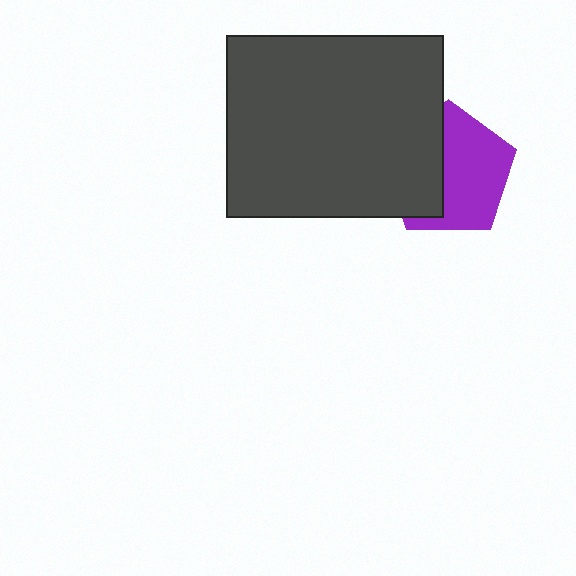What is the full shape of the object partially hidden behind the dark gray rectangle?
The partially hidden object is a purple pentagon.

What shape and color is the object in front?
The object in front is a dark gray rectangle.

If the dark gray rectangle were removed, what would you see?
You would see the complete purple pentagon.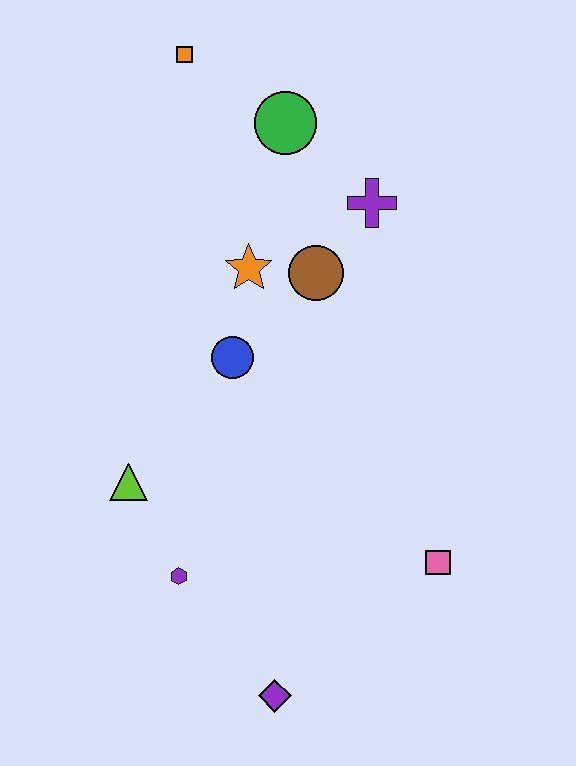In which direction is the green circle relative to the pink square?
The green circle is above the pink square.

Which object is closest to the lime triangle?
The purple hexagon is closest to the lime triangle.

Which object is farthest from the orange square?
The purple diamond is farthest from the orange square.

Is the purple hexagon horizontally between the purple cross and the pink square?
No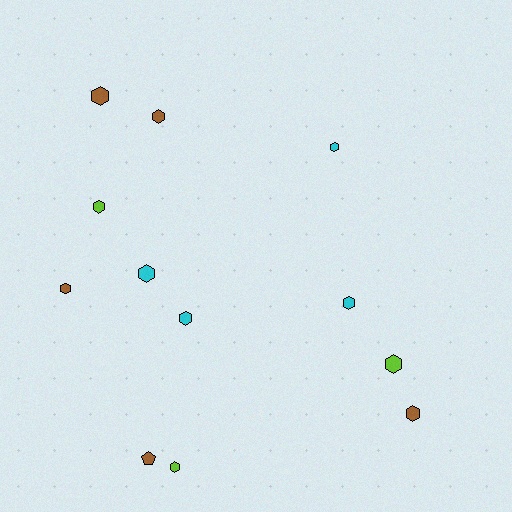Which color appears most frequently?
Brown, with 5 objects.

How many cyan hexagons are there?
There are 4 cyan hexagons.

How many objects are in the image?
There are 12 objects.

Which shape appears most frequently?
Hexagon, with 11 objects.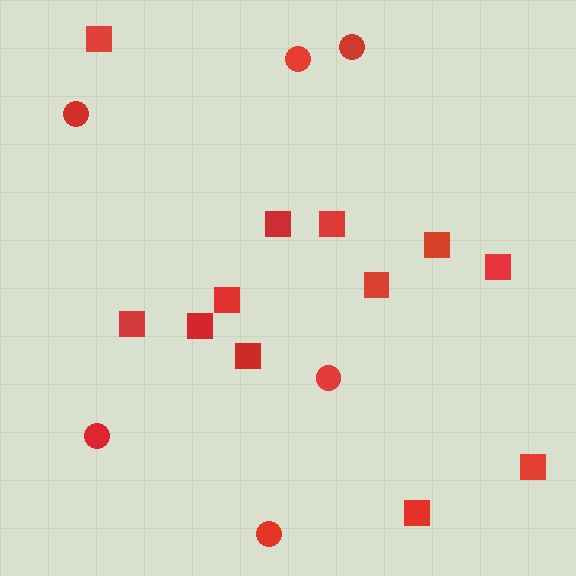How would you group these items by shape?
There are 2 groups: one group of circles (6) and one group of squares (12).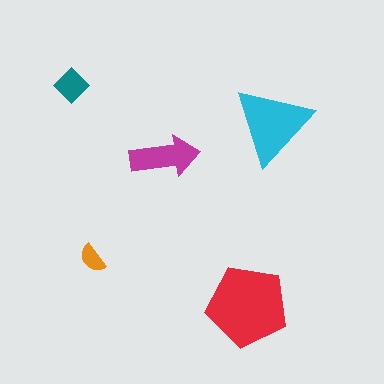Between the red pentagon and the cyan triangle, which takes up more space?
The red pentagon.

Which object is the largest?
The red pentagon.